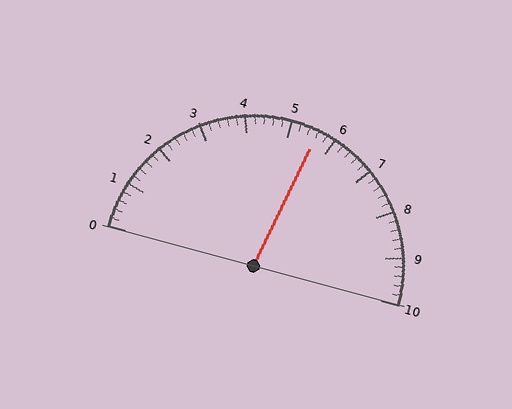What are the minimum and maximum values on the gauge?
The gauge ranges from 0 to 10.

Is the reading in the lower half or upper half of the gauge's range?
The reading is in the upper half of the range (0 to 10).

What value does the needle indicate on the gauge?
The needle indicates approximately 5.6.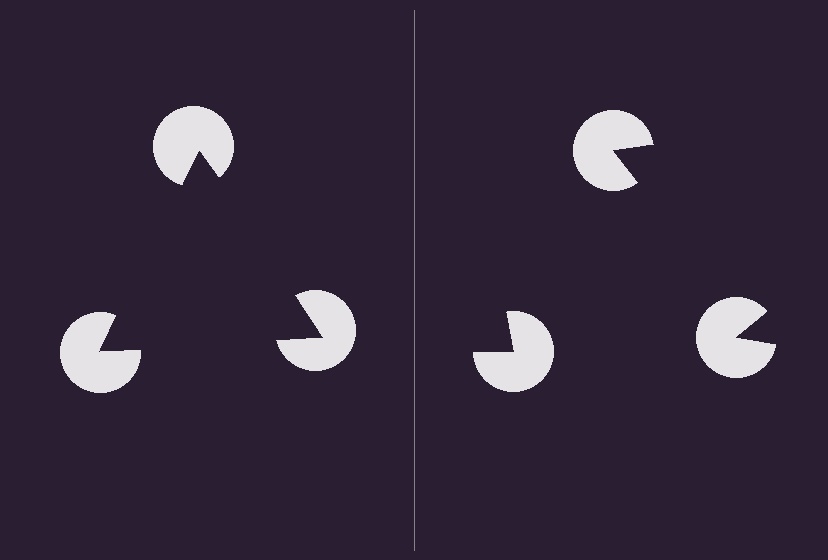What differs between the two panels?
The pac-man discs are positioned identically on both sides; only the wedge orientations differ. On the left they align to a triangle; on the right they are misaligned.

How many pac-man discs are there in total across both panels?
6 — 3 on each side.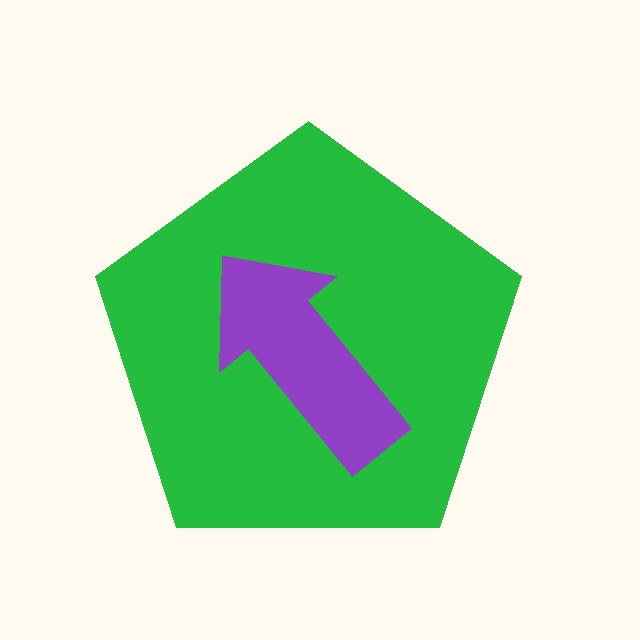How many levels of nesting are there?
2.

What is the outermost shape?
The green pentagon.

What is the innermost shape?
The purple arrow.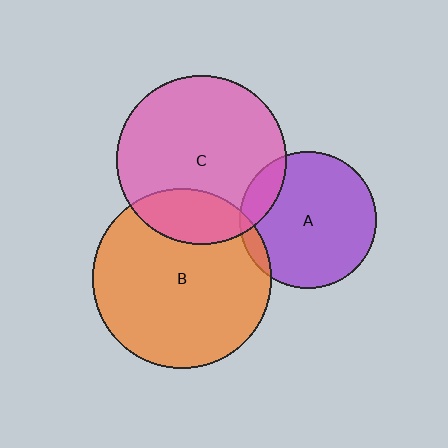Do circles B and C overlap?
Yes.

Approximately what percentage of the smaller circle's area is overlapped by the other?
Approximately 20%.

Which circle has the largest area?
Circle B (orange).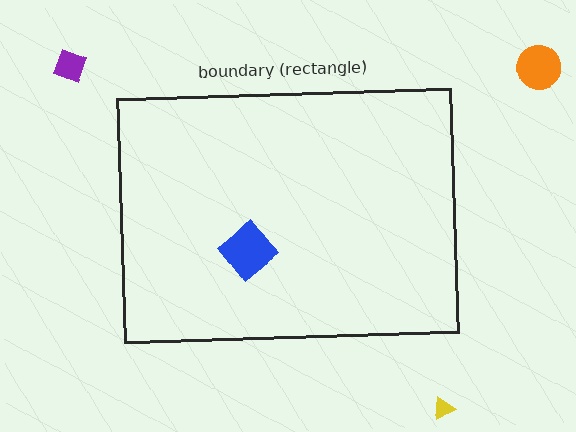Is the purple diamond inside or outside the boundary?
Outside.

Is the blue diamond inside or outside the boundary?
Inside.